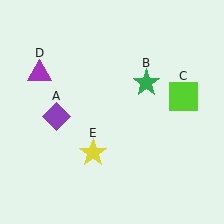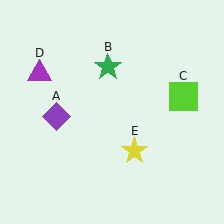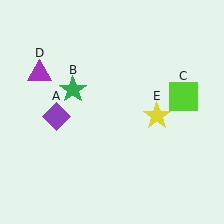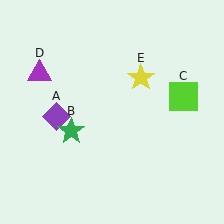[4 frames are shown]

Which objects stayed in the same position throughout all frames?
Purple diamond (object A) and lime square (object C) and purple triangle (object D) remained stationary.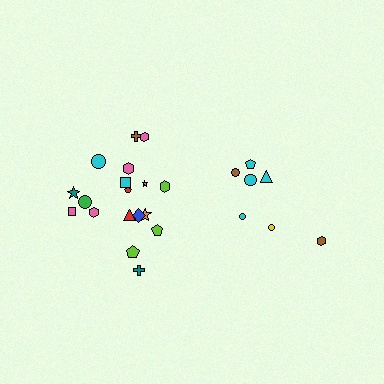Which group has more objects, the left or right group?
The left group.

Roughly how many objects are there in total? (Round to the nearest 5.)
Roughly 25 objects in total.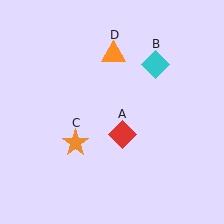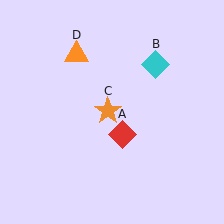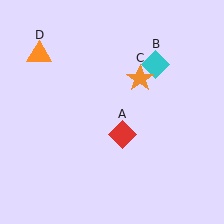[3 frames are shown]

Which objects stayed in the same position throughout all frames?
Red diamond (object A) and cyan diamond (object B) remained stationary.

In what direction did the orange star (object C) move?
The orange star (object C) moved up and to the right.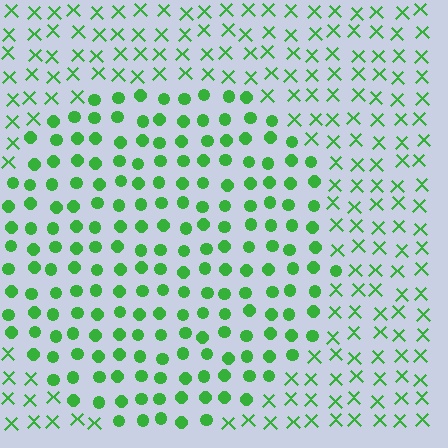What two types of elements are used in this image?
The image uses circles inside the circle region and X marks outside it.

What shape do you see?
I see a circle.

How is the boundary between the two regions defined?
The boundary is defined by a change in element shape: circles inside vs. X marks outside. All elements share the same color and spacing.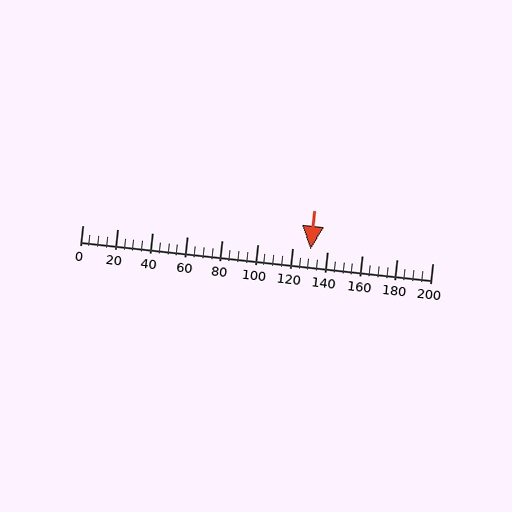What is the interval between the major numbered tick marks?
The major tick marks are spaced 20 units apart.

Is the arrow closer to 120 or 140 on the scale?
The arrow is closer to 140.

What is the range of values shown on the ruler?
The ruler shows values from 0 to 200.